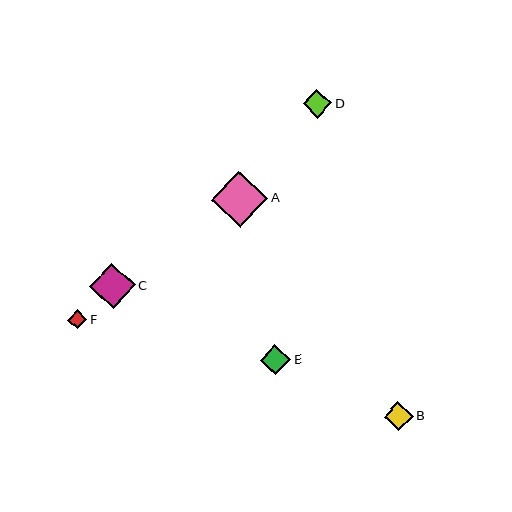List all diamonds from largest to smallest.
From largest to smallest: A, C, E, D, B, F.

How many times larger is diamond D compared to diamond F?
Diamond D is approximately 1.5 times the size of diamond F.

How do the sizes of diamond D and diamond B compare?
Diamond D and diamond B are approximately the same size.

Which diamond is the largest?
Diamond A is the largest with a size of approximately 56 pixels.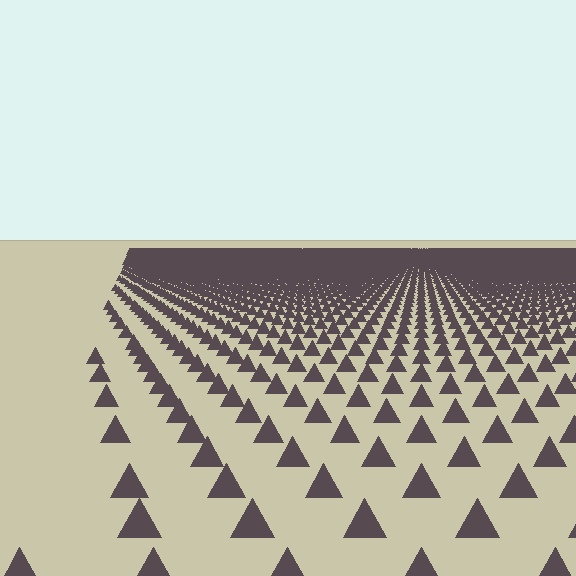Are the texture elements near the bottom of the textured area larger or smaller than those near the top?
Larger. Near the bottom, elements are closer to the viewer and appear at a bigger on-screen size.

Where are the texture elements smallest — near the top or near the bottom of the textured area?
Near the top.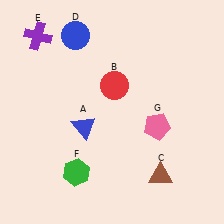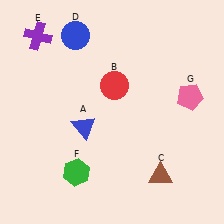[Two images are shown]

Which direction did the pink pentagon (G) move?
The pink pentagon (G) moved right.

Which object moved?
The pink pentagon (G) moved right.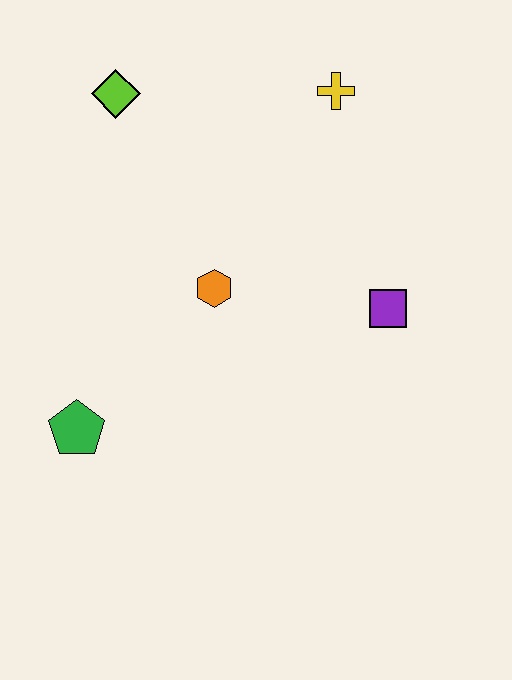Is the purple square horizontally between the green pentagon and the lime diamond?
No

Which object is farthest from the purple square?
The lime diamond is farthest from the purple square.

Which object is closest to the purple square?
The orange hexagon is closest to the purple square.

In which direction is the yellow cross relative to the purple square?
The yellow cross is above the purple square.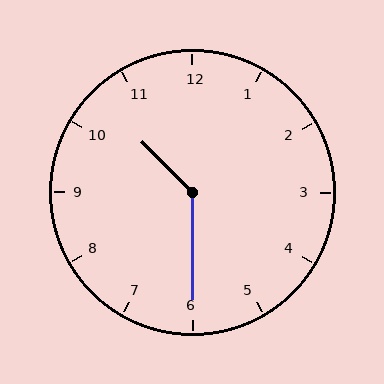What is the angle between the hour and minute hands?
Approximately 135 degrees.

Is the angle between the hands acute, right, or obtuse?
It is obtuse.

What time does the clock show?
10:30.